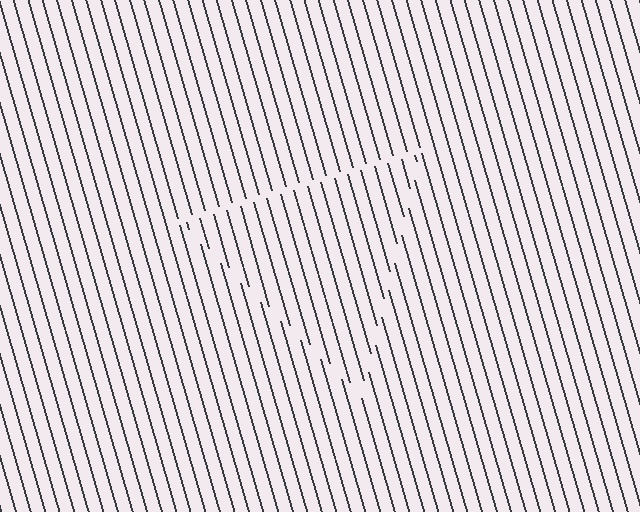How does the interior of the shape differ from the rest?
The interior of the shape contains the same grating, shifted by half a period — the contour is defined by the phase discontinuity where line-ends from the inner and outer gratings abut.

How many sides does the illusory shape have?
3 sides — the line-ends trace a triangle.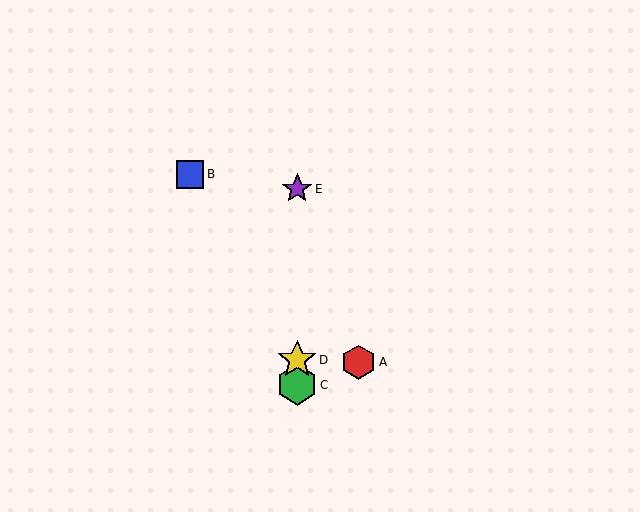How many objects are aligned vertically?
3 objects (C, D, E) are aligned vertically.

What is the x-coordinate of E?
Object E is at x≈297.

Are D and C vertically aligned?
Yes, both are at x≈297.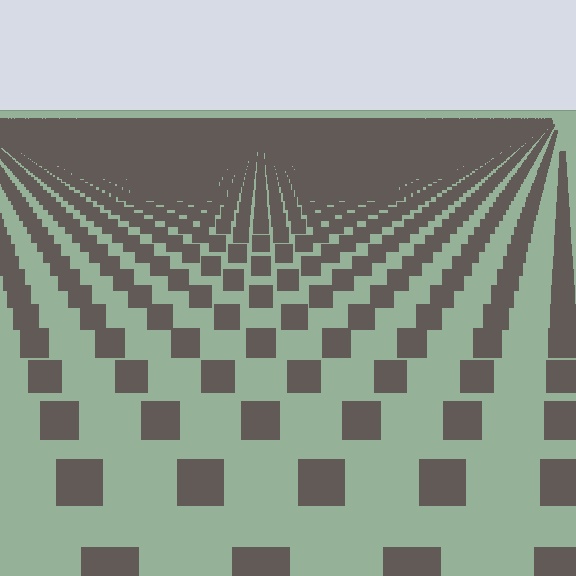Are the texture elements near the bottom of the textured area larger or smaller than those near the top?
Larger. Near the bottom, elements are closer to the viewer and appear at a bigger on-screen size.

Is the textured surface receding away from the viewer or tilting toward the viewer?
The surface is receding away from the viewer. Texture elements get smaller and denser toward the top.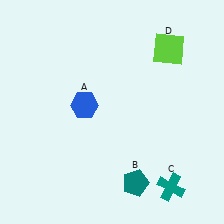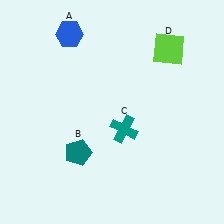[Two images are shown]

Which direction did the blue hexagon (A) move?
The blue hexagon (A) moved up.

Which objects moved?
The objects that moved are: the blue hexagon (A), the teal pentagon (B), the teal cross (C).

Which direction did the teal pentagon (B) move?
The teal pentagon (B) moved left.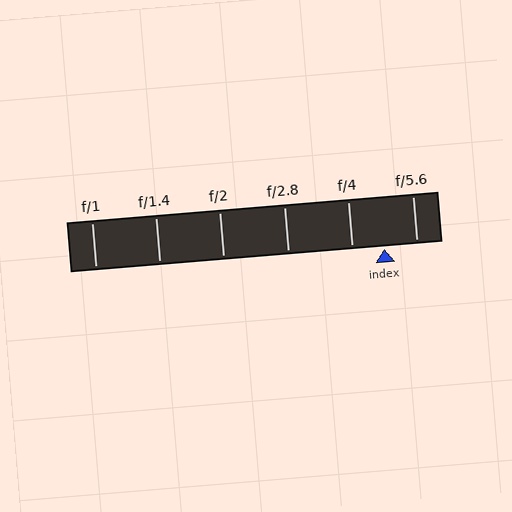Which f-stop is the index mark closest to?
The index mark is closest to f/4.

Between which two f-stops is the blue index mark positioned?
The index mark is between f/4 and f/5.6.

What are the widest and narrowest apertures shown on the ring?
The widest aperture shown is f/1 and the narrowest is f/5.6.